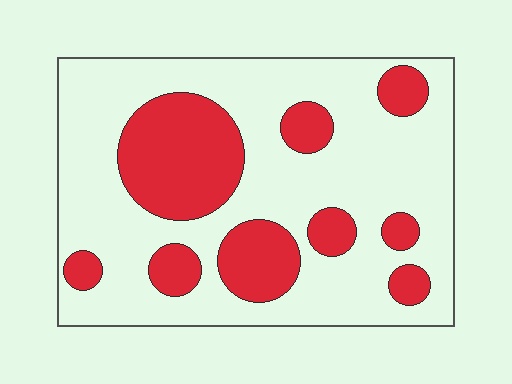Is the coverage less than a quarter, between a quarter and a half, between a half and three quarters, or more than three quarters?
Between a quarter and a half.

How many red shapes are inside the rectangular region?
9.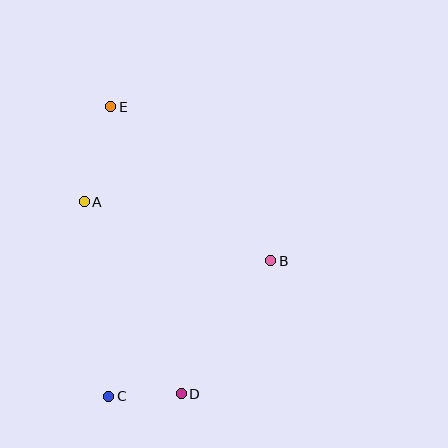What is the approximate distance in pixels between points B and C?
The distance between B and C is approximately 211 pixels.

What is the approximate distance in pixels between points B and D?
The distance between B and D is approximately 160 pixels.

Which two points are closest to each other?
Points C and D are closest to each other.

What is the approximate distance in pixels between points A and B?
The distance between A and B is approximately 196 pixels.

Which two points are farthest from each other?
Points D and E are farthest from each other.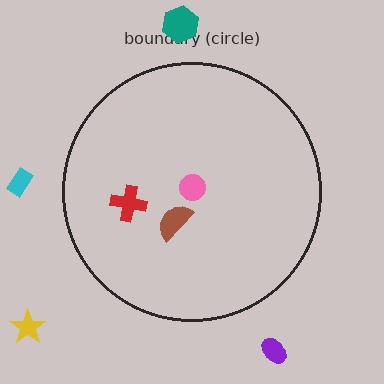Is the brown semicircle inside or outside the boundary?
Inside.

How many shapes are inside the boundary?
3 inside, 4 outside.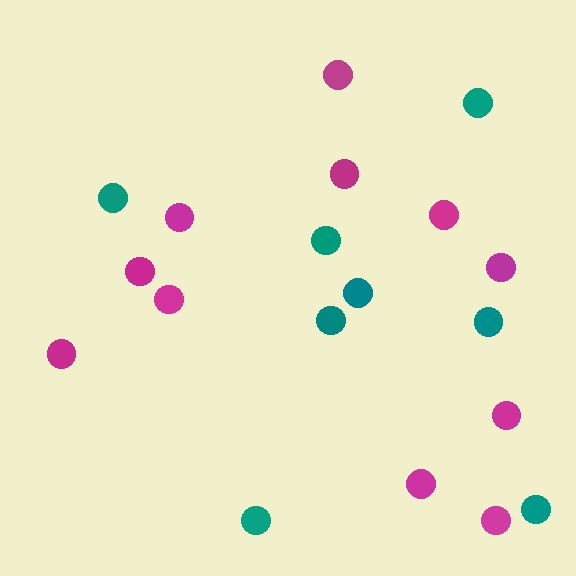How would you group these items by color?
There are 2 groups: one group of magenta circles (11) and one group of teal circles (8).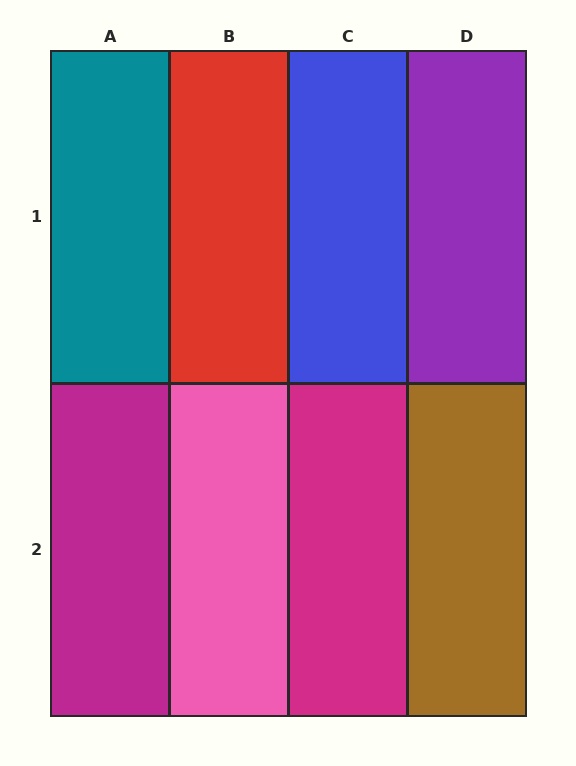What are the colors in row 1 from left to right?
Teal, red, blue, purple.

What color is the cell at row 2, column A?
Magenta.